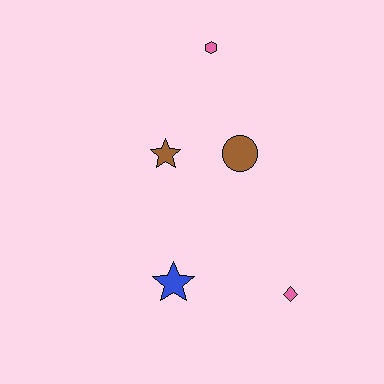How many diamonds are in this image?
There is 1 diamond.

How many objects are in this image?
There are 5 objects.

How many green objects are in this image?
There are no green objects.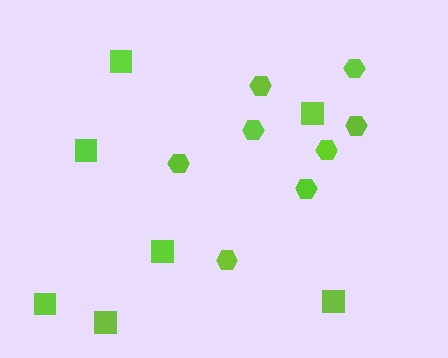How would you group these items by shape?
There are 2 groups: one group of hexagons (8) and one group of squares (7).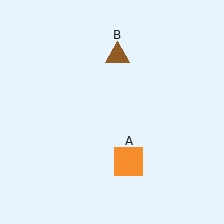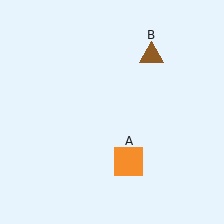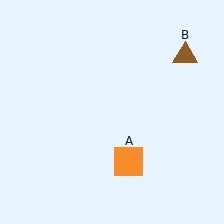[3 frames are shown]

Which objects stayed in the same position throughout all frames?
Orange square (object A) remained stationary.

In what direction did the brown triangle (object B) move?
The brown triangle (object B) moved right.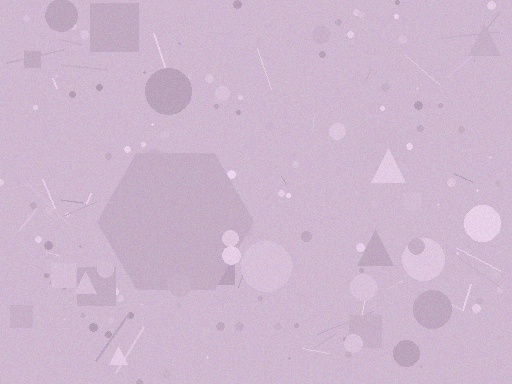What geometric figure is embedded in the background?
A hexagon is embedded in the background.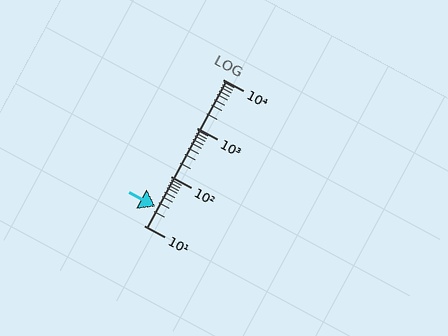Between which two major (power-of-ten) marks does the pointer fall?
The pointer is between 10 and 100.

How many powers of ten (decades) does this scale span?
The scale spans 3 decades, from 10 to 10000.